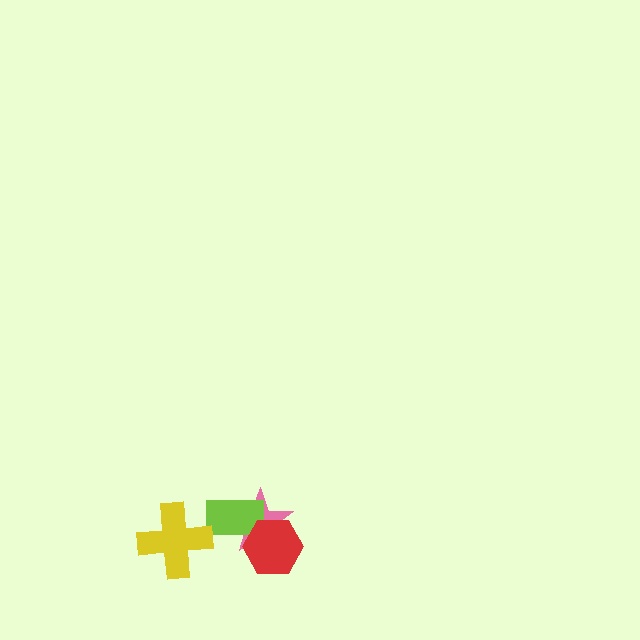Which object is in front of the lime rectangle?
The red hexagon is in front of the lime rectangle.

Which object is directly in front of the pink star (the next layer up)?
The lime rectangle is directly in front of the pink star.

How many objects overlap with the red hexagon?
2 objects overlap with the red hexagon.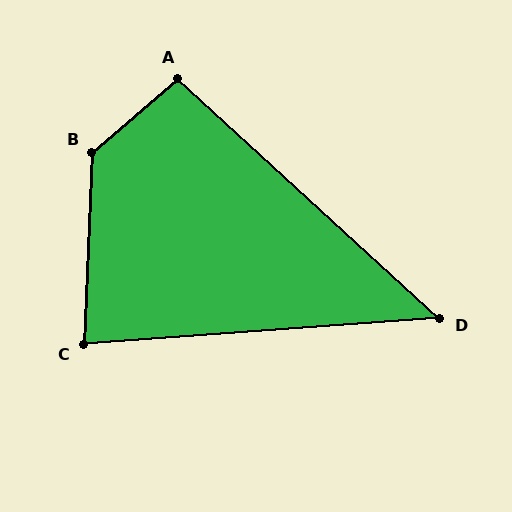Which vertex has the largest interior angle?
B, at approximately 133 degrees.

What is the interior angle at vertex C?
Approximately 83 degrees (acute).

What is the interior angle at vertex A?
Approximately 97 degrees (obtuse).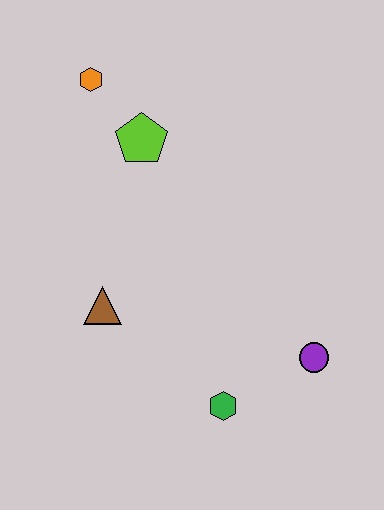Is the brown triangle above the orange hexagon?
No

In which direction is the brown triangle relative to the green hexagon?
The brown triangle is to the left of the green hexagon.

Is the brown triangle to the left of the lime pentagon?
Yes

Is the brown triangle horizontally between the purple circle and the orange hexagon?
Yes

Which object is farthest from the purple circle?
The orange hexagon is farthest from the purple circle.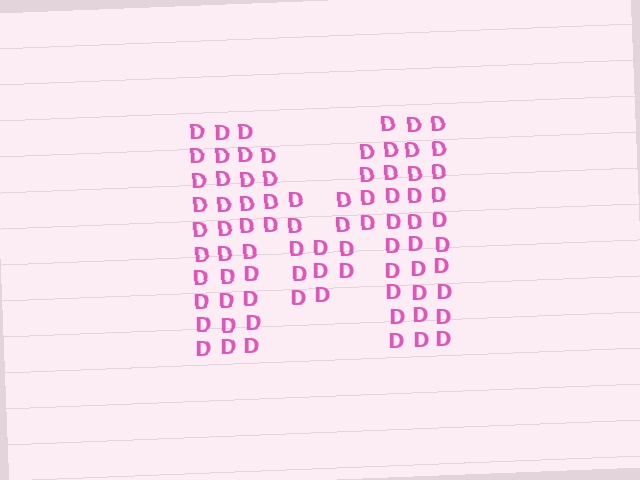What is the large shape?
The large shape is the letter M.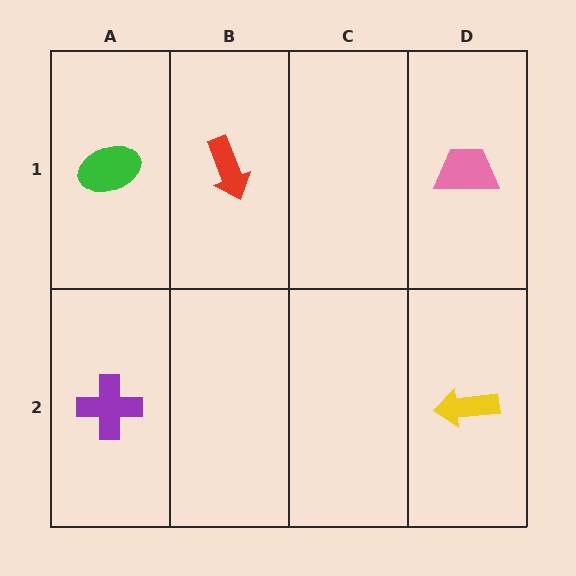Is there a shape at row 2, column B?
No, that cell is empty.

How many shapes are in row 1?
3 shapes.